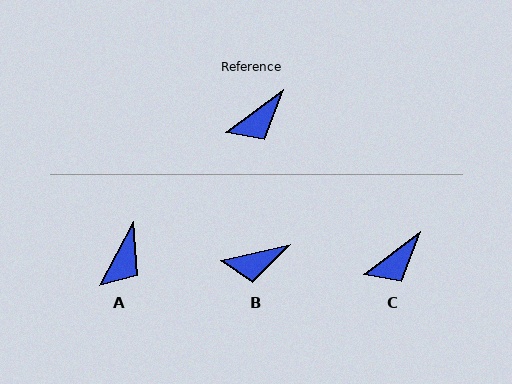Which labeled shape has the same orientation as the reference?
C.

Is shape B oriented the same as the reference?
No, it is off by about 24 degrees.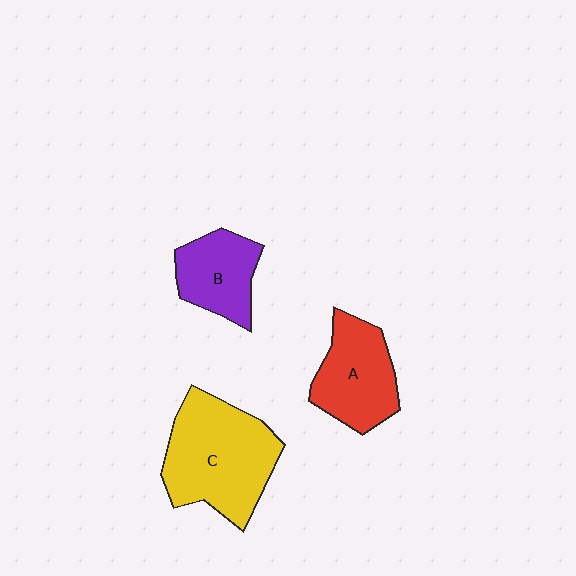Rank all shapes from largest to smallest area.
From largest to smallest: C (yellow), A (red), B (purple).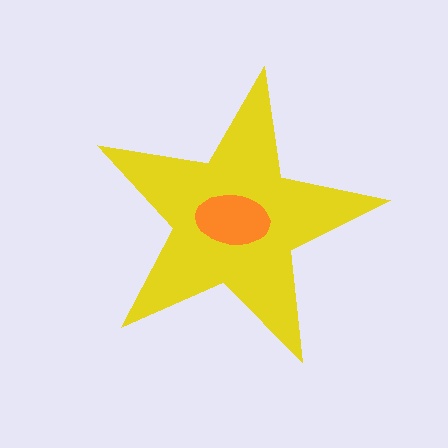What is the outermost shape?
The yellow star.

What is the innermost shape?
The orange ellipse.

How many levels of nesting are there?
2.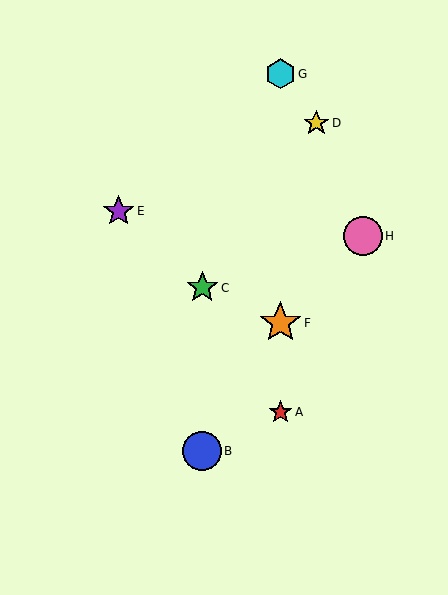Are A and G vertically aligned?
Yes, both are at x≈280.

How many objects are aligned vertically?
3 objects (A, F, G) are aligned vertically.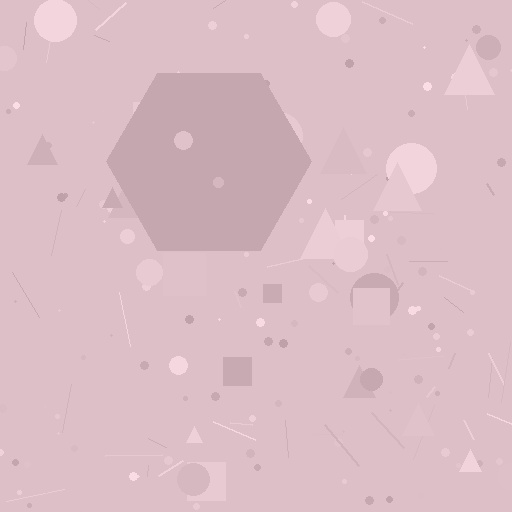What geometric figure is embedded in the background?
A hexagon is embedded in the background.